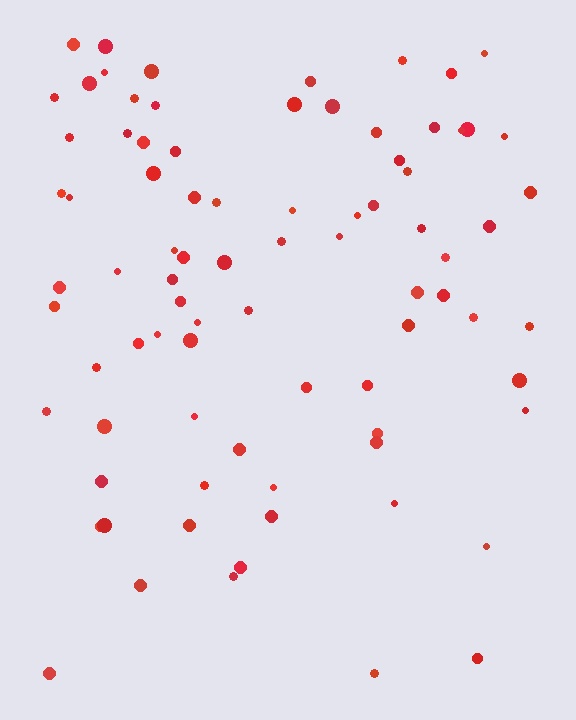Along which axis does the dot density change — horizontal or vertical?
Vertical.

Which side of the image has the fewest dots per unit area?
The bottom.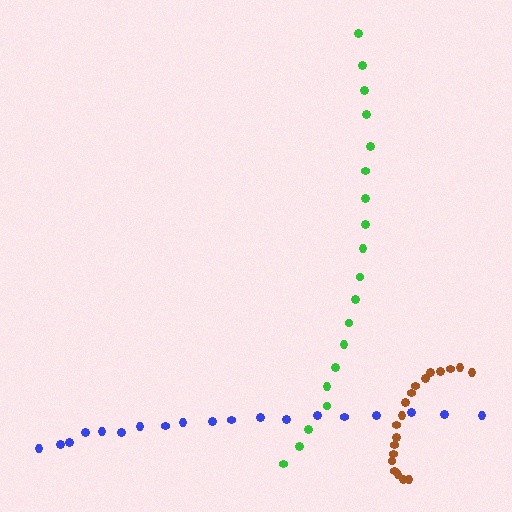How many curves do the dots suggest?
There are 3 distinct paths.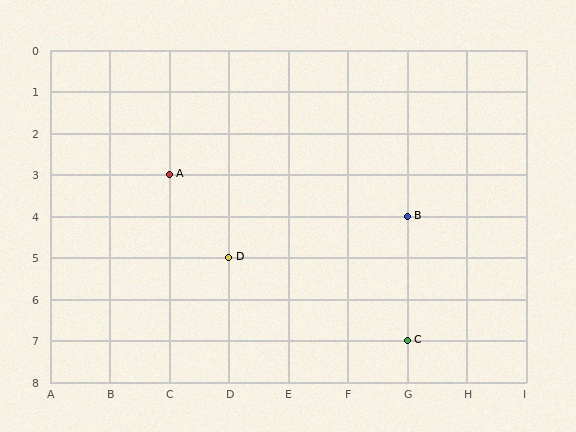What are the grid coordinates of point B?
Point B is at grid coordinates (G, 4).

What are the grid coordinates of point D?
Point D is at grid coordinates (D, 5).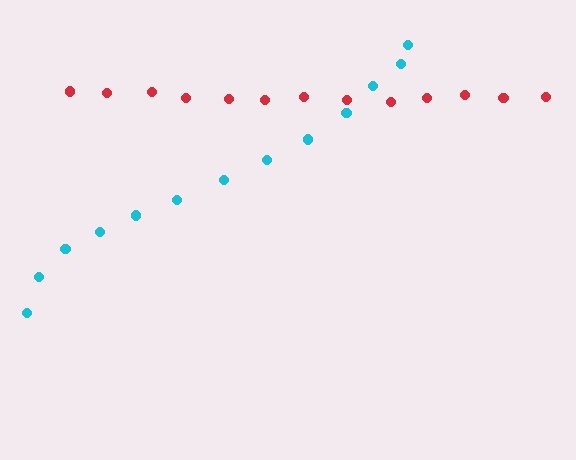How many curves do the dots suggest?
There are 2 distinct paths.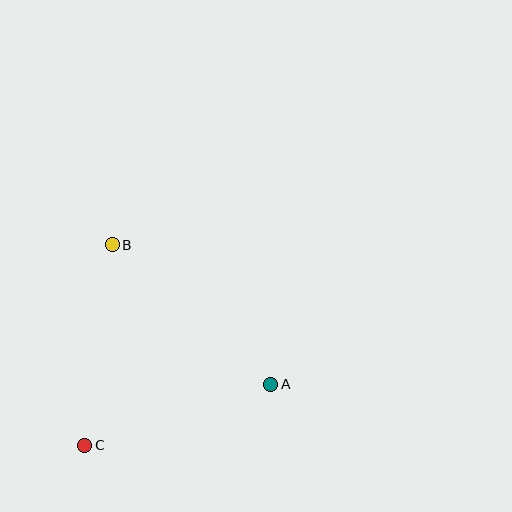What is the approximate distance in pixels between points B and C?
The distance between B and C is approximately 202 pixels.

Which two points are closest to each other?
Points A and C are closest to each other.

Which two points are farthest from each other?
Points A and B are farthest from each other.